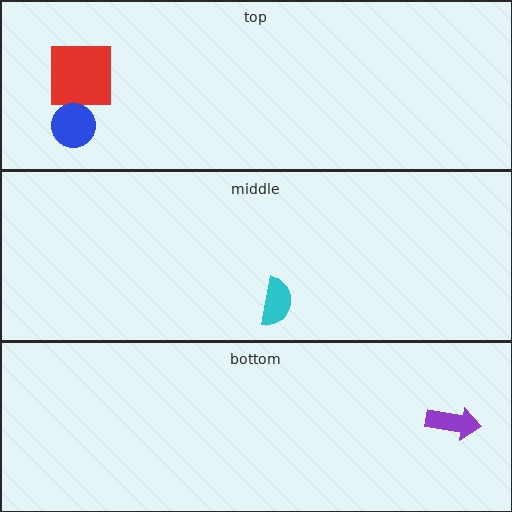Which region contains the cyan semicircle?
The middle region.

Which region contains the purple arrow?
The bottom region.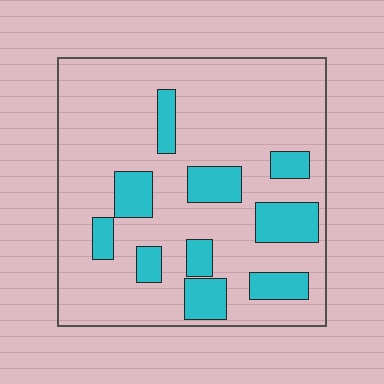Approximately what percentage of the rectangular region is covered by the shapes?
Approximately 20%.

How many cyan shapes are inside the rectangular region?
10.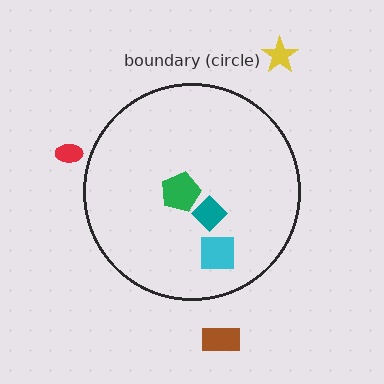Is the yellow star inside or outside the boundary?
Outside.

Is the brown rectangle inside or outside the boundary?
Outside.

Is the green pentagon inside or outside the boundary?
Inside.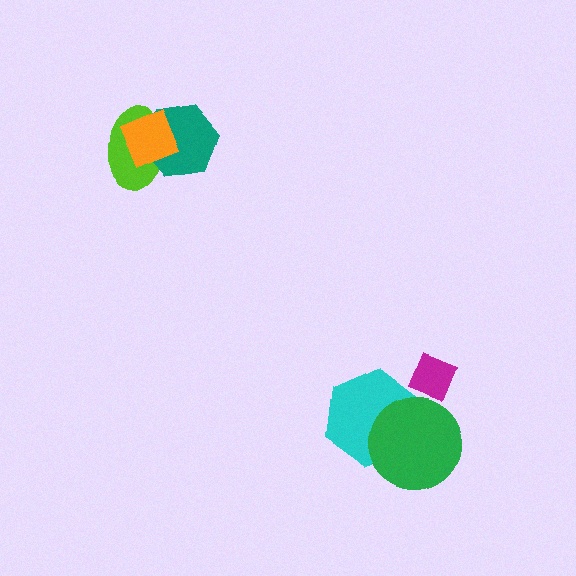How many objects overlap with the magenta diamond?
0 objects overlap with the magenta diamond.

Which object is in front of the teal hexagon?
The orange diamond is in front of the teal hexagon.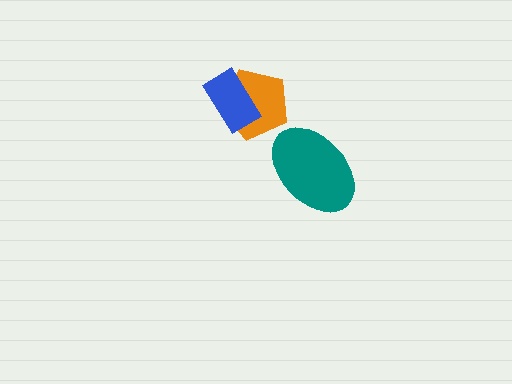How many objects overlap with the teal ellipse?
0 objects overlap with the teal ellipse.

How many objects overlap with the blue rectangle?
1 object overlaps with the blue rectangle.